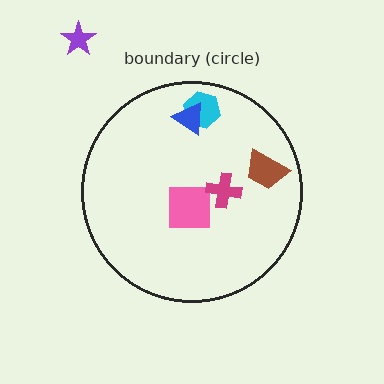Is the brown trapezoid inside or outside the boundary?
Inside.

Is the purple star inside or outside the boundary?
Outside.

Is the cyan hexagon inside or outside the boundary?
Inside.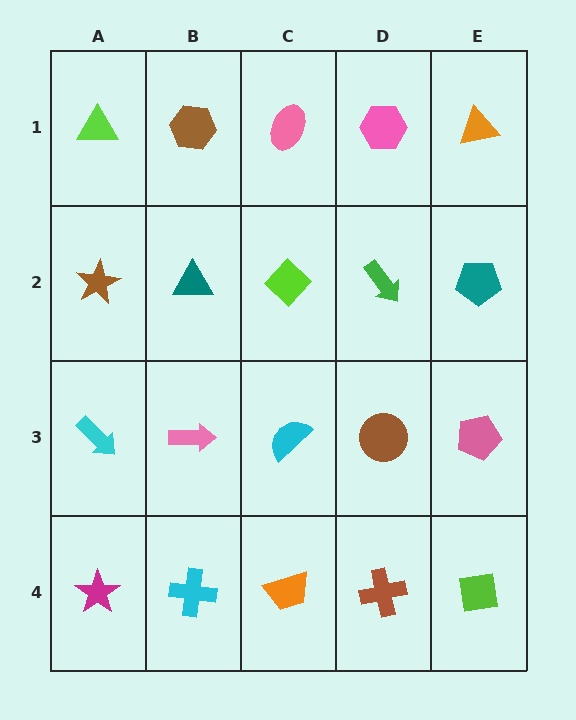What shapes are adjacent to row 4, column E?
A pink pentagon (row 3, column E), a brown cross (row 4, column D).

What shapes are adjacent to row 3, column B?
A teal triangle (row 2, column B), a cyan cross (row 4, column B), a cyan arrow (row 3, column A), a cyan semicircle (row 3, column C).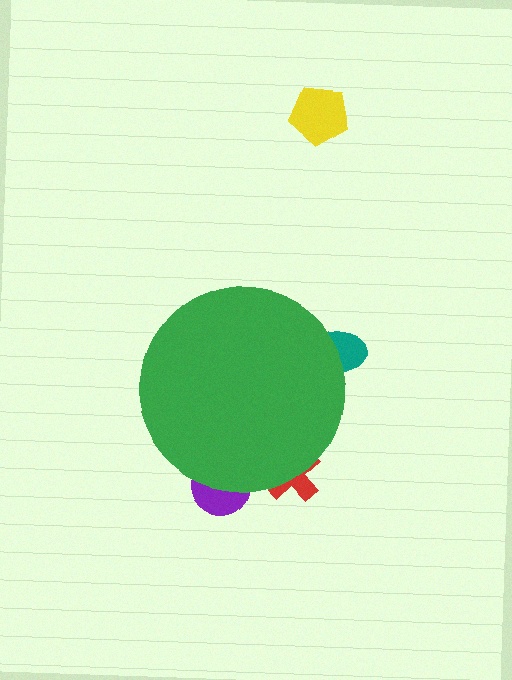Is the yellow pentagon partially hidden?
No, the yellow pentagon is fully visible.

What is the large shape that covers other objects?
A green circle.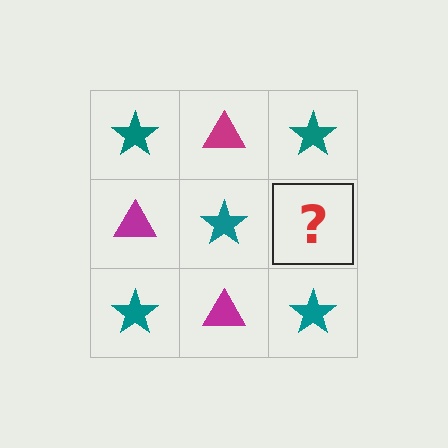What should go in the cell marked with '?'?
The missing cell should contain a magenta triangle.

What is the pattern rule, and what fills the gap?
The rule is that it alternates teal star and magenta triangle in a checkerboard pattern. The gap should be filled with a magenta triangle.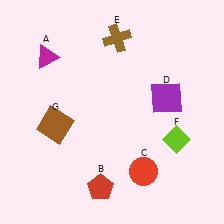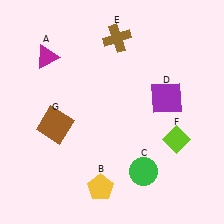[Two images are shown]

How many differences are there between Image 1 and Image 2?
There are 2 differences between the two images.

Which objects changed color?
B changed from red to yellow. C changed from red to green.